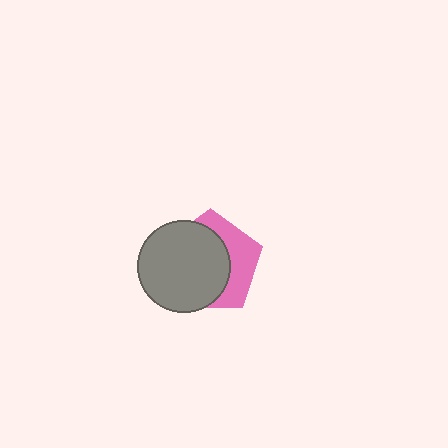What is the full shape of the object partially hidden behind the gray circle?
The partially hidden object is a pink pentagon.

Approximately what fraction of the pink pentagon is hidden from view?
Roughly 63% of the pink pentagon is hidden behind the gray circle.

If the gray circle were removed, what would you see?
You would see the complete pink pentagon.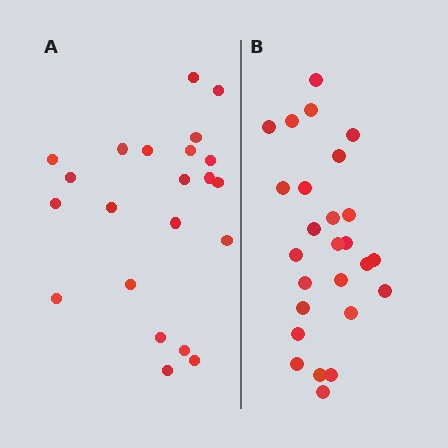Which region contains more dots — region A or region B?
Region B (the right region) has more dots.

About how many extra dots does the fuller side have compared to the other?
Region B has about 4 more dots than region A.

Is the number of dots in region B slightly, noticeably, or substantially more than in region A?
Region B has only slightly more — the two regions are fairly close. The ratio is roughly 1.2 to 1.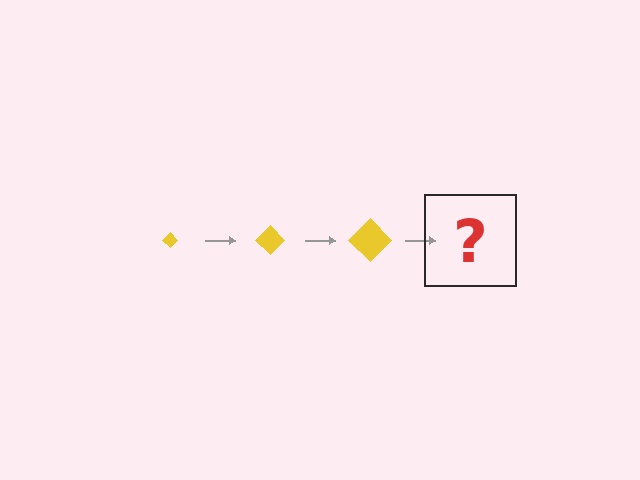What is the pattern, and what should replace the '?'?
The pattern is that the diamond gets progressively larger each step. The '?' should be a yellow diamond, larger than the previous one.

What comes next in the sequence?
The next element should be a yellow diamond, larger than the previous one.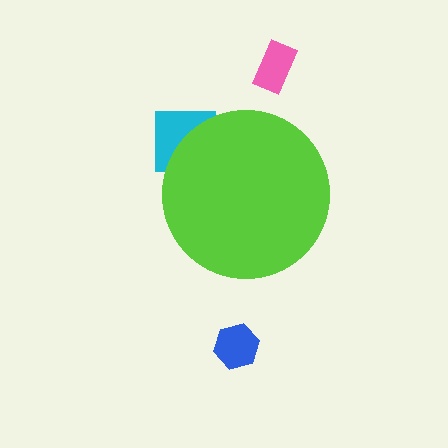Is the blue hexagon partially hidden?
No, the blue hexagon is fully visible.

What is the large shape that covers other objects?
A lime circle.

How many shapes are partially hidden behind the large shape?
1 shape is partially hidden.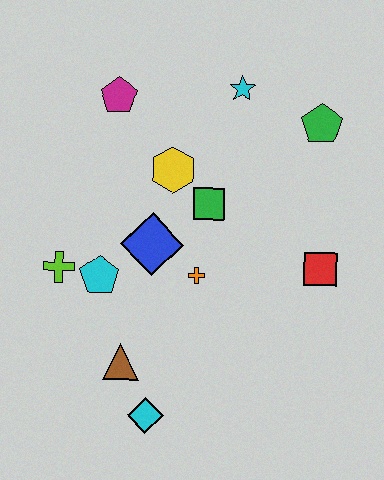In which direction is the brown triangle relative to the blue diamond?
The brown triangle is below the blue diamond.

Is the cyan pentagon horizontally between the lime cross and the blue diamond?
Yes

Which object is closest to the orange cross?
The blue diamond is closest to the orange cross.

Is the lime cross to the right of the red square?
No